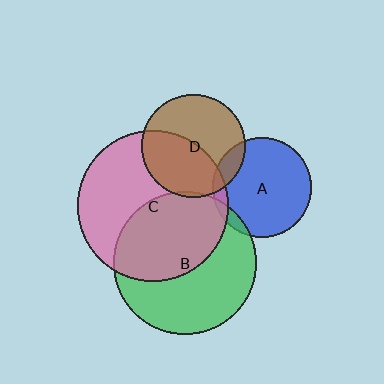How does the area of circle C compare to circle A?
Approximately 2.3 times.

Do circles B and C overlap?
Yes.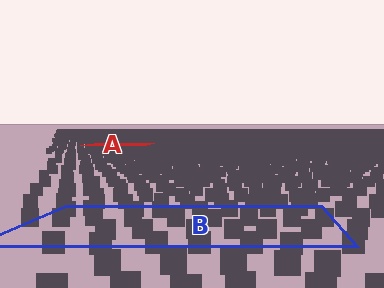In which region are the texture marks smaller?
The texture marks are smaller in region A, because it is farther away.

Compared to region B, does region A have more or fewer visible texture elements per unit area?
Region A has more texture elements per unit area — they are packed more densely because it is farther away.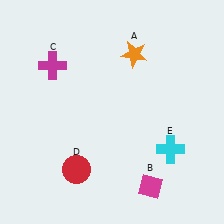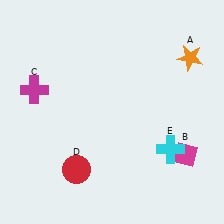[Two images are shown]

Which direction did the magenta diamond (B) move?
The magenta diamond (B) moved right.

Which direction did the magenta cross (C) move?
The magenta cross (C) moved down.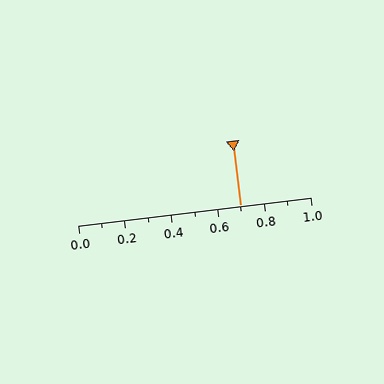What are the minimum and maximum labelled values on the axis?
The axis runs from 0.0 to 1.0.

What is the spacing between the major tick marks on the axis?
The major ticks are spaced 0.2 apart.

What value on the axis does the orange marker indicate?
The marker indicates approximately 0.7.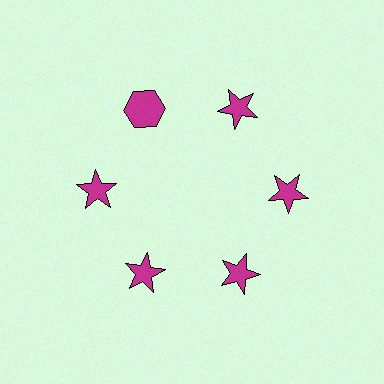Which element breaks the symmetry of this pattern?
The magenta hexagon at roughly the 11 o'clock position breaks the symmetry. All other shapes are magenta stars.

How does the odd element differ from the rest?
It has a different shape: hexagon instead of star.